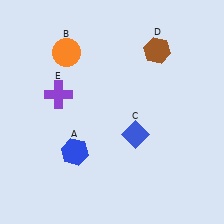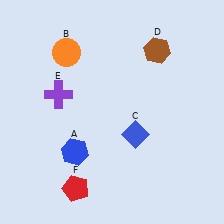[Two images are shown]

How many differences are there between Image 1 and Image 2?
There is 1 difference between the two images.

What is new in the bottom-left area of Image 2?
A red pentagon (F) was added in the bottom-left area of Image 2.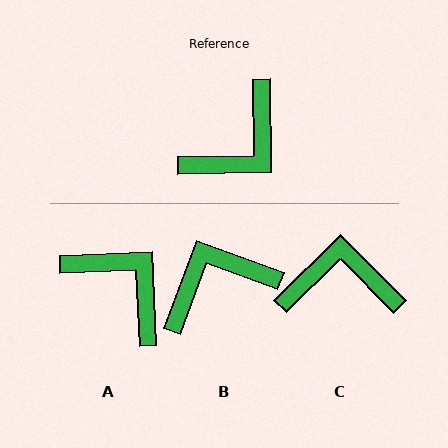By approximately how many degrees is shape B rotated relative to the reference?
Approximately 159 degrees counter-clockwise.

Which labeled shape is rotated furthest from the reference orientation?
B, about 159 degrees away.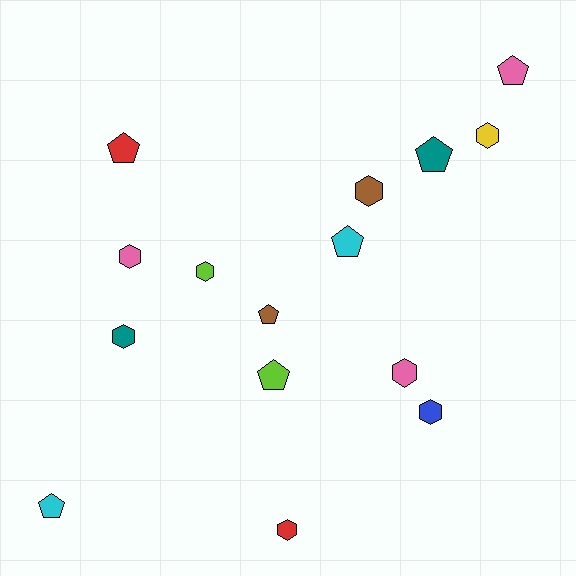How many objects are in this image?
There are 15 objects.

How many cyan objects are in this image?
There are 2 cyan objects.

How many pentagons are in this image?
There are 7 pentagons.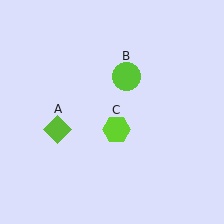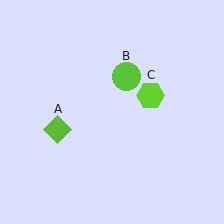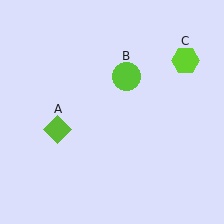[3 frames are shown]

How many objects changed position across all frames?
1 object changed position: lime hexagon (object C).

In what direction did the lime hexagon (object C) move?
The lime hexagon (object C) moved up and to the right.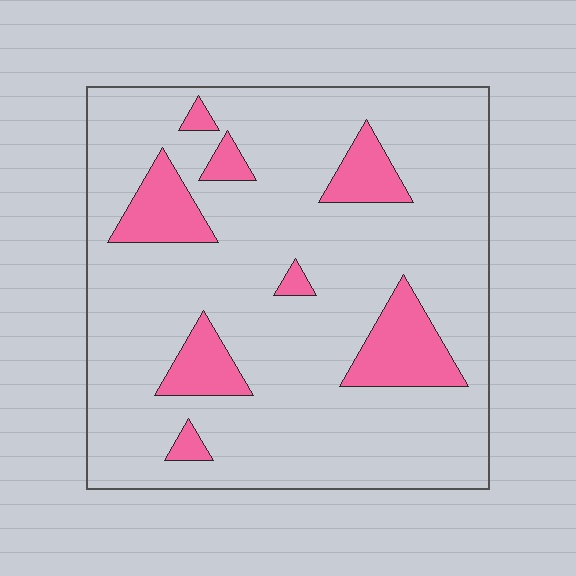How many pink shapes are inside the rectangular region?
8.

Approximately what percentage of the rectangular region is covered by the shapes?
Approximately 15%.